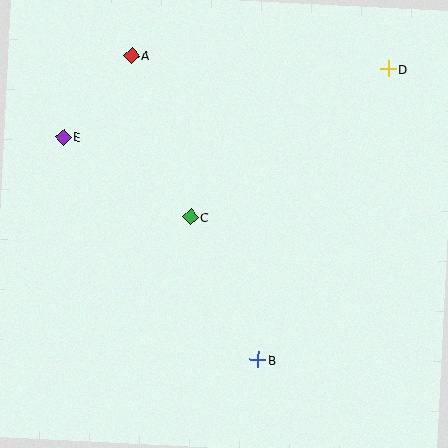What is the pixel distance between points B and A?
The distance between B and A is 329 pixels.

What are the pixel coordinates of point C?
Point C is at (191, 217).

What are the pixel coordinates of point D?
Point D is at (388, 69).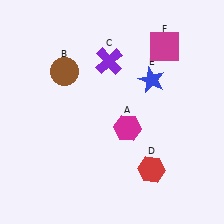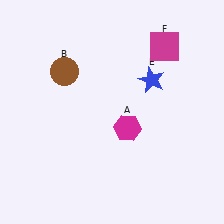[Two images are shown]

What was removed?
The red hexagon (D), the purple cross (C) were removed in Image 2.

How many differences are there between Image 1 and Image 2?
There are 2 differences between the two images.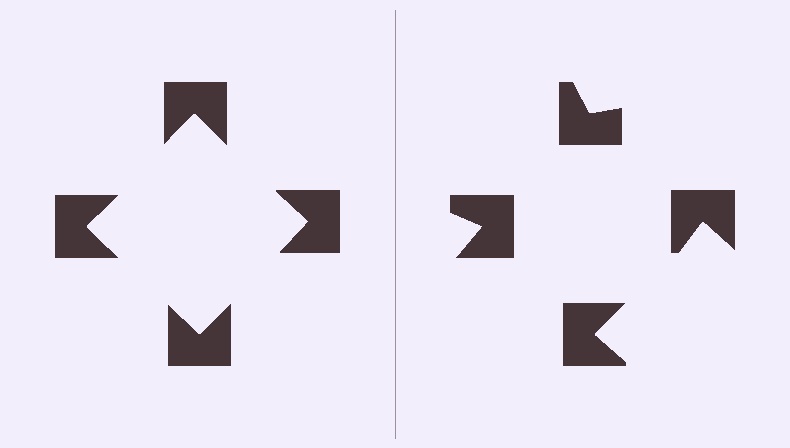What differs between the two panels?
The notched squares are positioned identically on both sides; only the wedge orientations differ. On the left they align to a square; on the right they are misaligned.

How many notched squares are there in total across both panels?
8 — 4 on each side.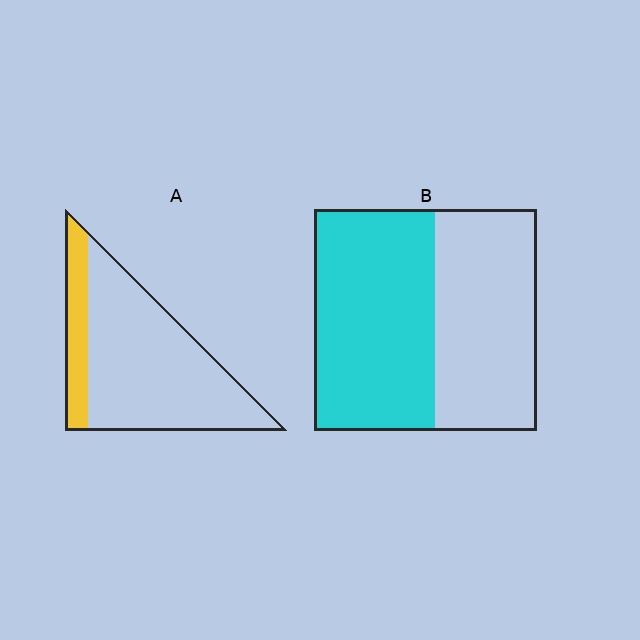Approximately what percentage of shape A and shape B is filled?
A is approximately 20% and B is approximately 55%.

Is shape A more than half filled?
No.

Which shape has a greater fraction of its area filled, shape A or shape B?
Shape B.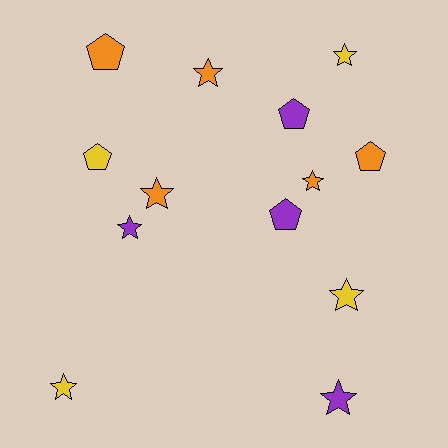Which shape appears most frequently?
Star, with 8 objects.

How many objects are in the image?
There are 13 objects.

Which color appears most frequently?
Orange, with 5 objects.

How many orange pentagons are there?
There are 2 orange pentagons.